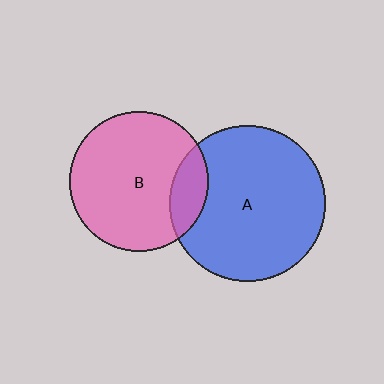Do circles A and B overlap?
Yes.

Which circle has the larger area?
Circle A (blue).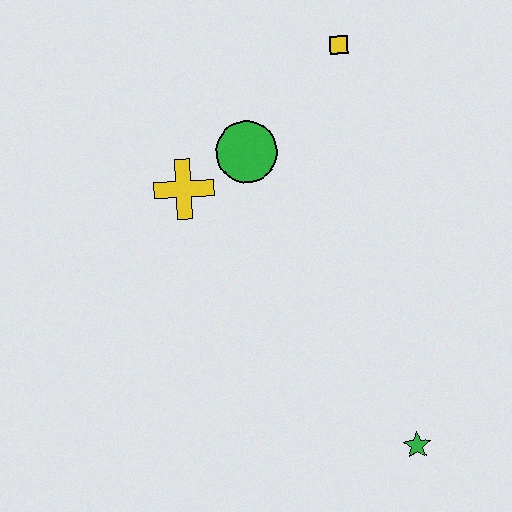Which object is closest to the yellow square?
The green circle is closest to the yellow square.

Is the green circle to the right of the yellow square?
No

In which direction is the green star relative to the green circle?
The green star is below the green circle.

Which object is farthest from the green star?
The yellow square is farthest from the green star.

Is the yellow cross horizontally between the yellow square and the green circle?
No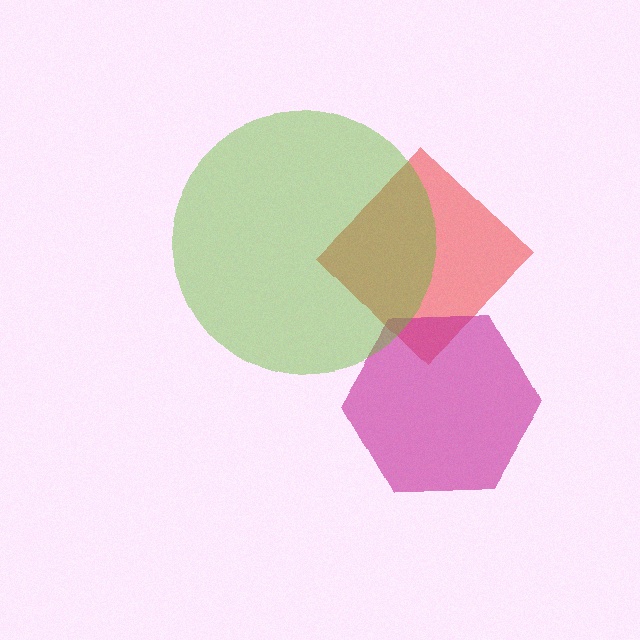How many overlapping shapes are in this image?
There are 3 overlapping shapes in the image.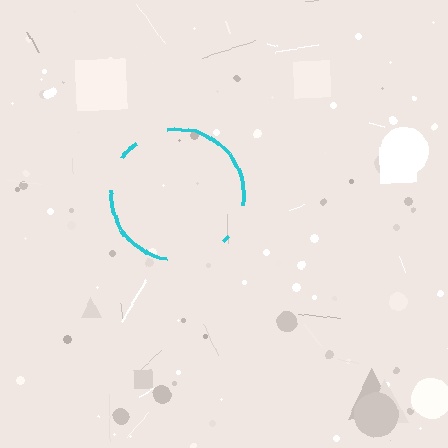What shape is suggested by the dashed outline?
The dashed outline suggests a circle.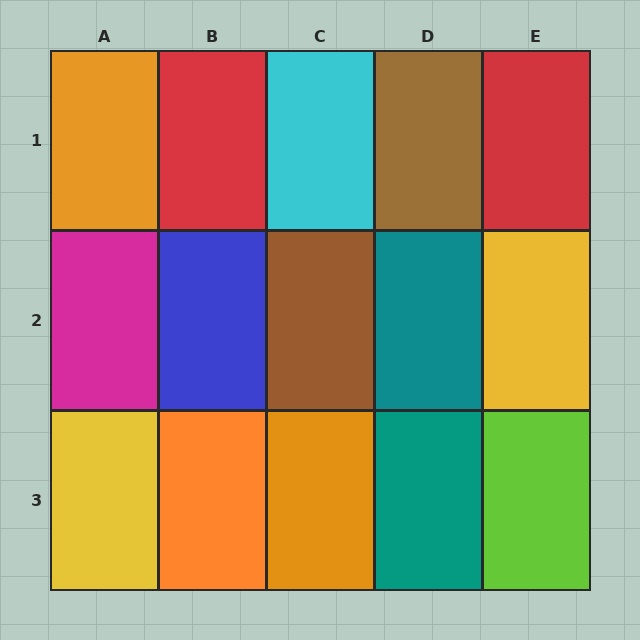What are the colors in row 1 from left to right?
Orange, red, cyan, brown, red.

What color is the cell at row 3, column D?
Teal.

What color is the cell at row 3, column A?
Yellow.